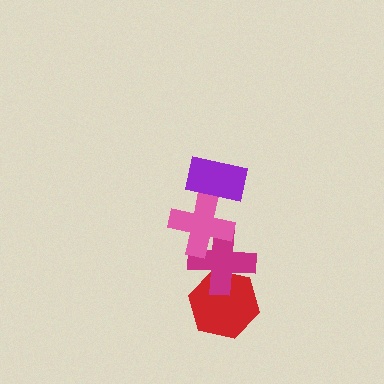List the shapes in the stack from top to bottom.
From top to bottom: the purple rectangle, the pink cross, the magenta cross, the red hexagon.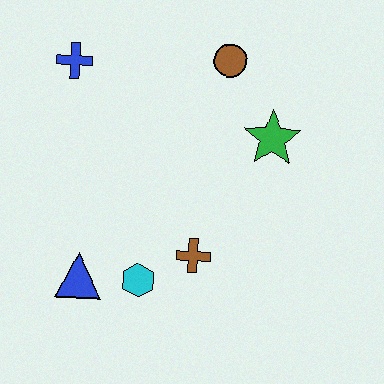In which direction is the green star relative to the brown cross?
The green star is above the brown cross.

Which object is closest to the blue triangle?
The cyan hexagon is closest to the blue triangle.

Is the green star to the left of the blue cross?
No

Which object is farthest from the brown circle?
The blue triangle is farthest from the brown circle.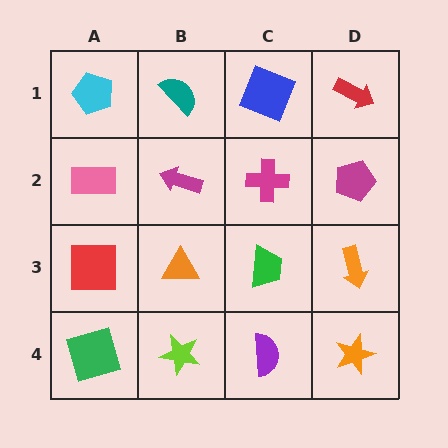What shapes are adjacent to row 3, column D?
A magenta pentagon (row 2, column D), an orange star (row 4, column D), a green trapezoid (row 3, column C).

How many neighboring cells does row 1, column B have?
3.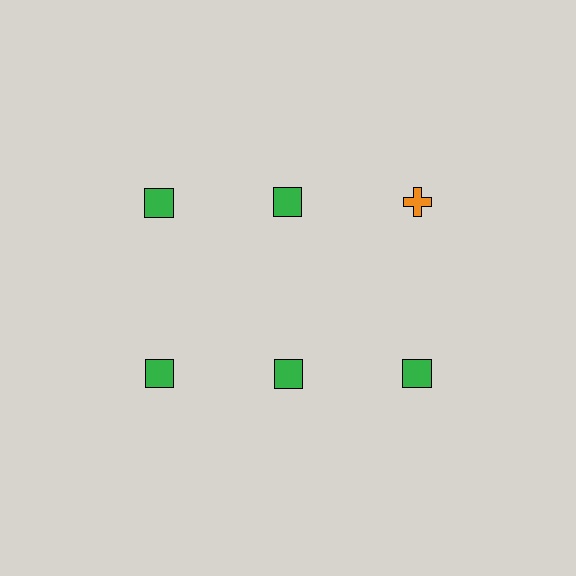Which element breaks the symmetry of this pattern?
The orange cross in the top row, center column breaks the symmetry. All other shapes are green squares.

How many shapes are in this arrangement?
There are 6 shapes arranged in a grid pattern.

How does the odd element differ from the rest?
It differs in both color (orange instead of green) and shape (cross instead of square).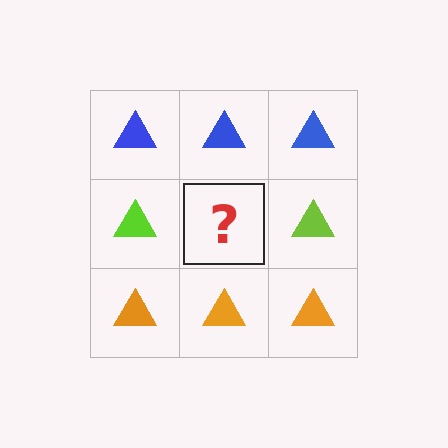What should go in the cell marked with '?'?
The missing cell should contain a lime triangle.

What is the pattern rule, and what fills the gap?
The rule is that each row has a consistent color. The gap should be filled with a lime triangle.